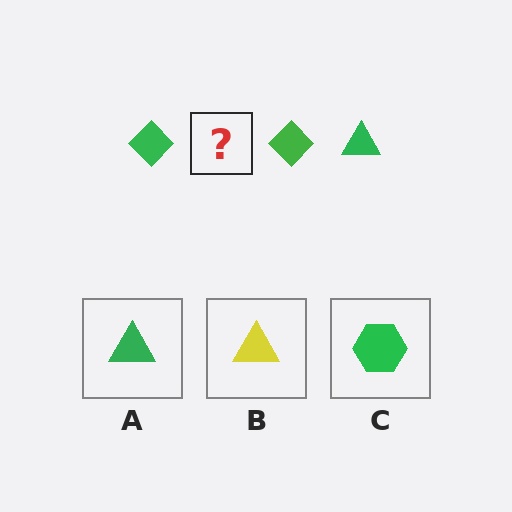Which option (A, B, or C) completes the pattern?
A.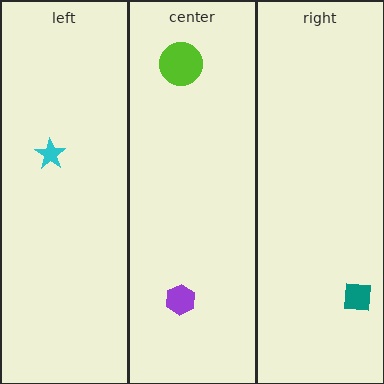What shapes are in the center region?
The lime circle, the purple hexagon.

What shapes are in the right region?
The teal square.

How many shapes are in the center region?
2.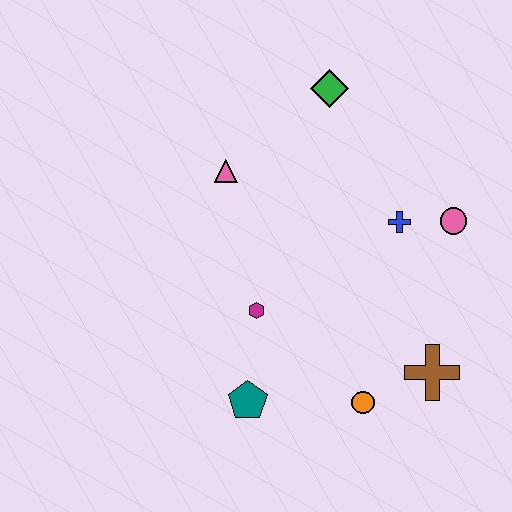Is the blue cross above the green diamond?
No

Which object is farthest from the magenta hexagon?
The green diamond is farthest from the magenta hexagon.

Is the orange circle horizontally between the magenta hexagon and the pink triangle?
No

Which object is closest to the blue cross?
The pink circle is closest to the blue cross.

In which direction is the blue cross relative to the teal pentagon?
The blue cross is above the teal pentagon.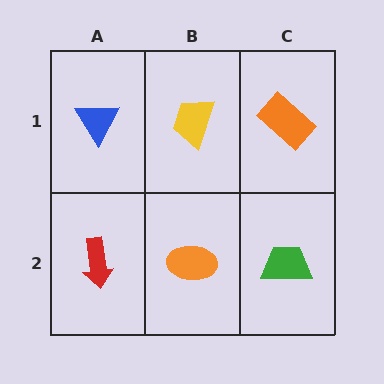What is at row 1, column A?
A blue triangle.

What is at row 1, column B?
A yellow trapezoid.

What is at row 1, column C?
An orange rectangle.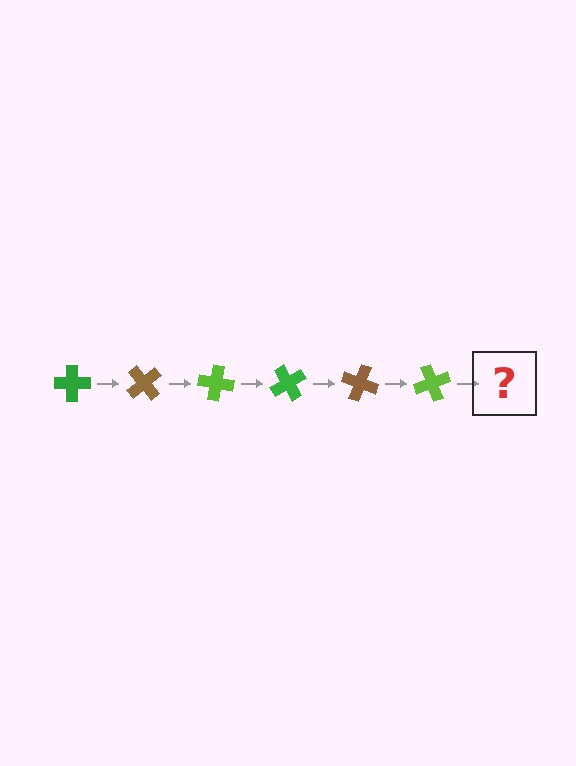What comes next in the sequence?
The next element should be a green cross, rotated 300 degrees from the start.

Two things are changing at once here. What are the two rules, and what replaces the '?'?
The two rules are that it rotates 50 degrees each step and the color cycles through green, brown, and lime. The '?' should be a green cross, rotated 300 degrees from the start.